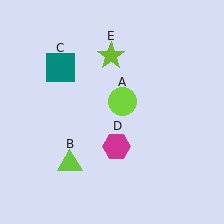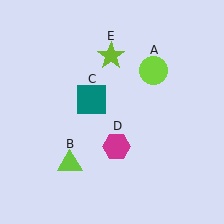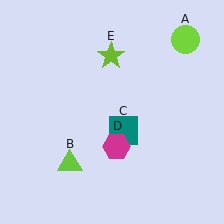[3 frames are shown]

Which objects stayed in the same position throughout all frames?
Lime triangle (object B) and magenta hexagon (object D) and lime star (object E) remained stationary.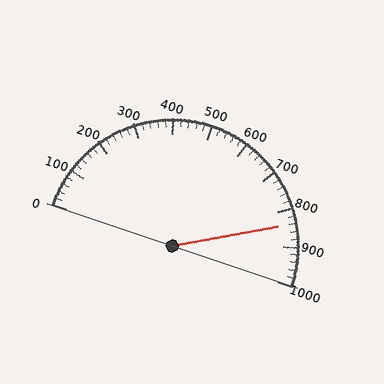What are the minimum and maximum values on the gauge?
The gauge ranges from 0 to 1000.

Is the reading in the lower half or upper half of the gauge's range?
The reading is in the upper half of the range (0 to 1000).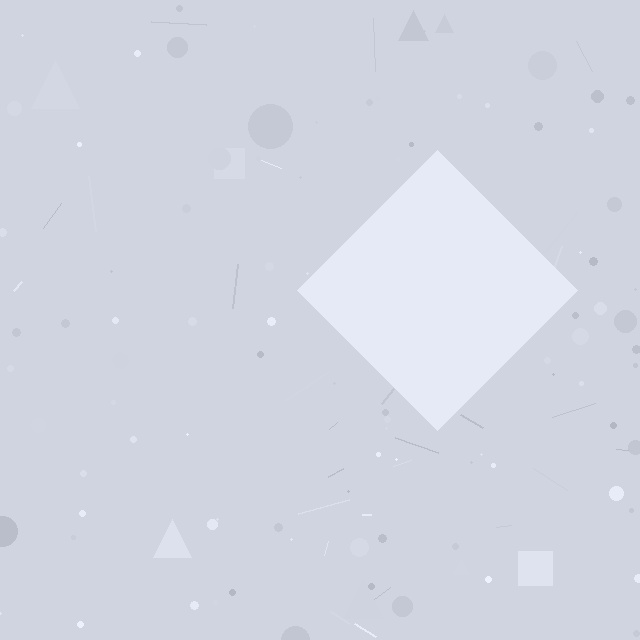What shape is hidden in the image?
A diamond is hidden in the image.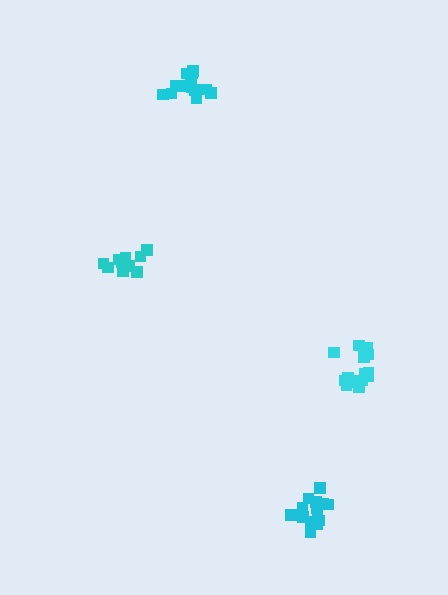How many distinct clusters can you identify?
There are 4 distinct clusters.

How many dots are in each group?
Group 1: 14 dots, Group 2: 15 dots, Group 3: 16 dots, Group 4: 12 dots (57 total).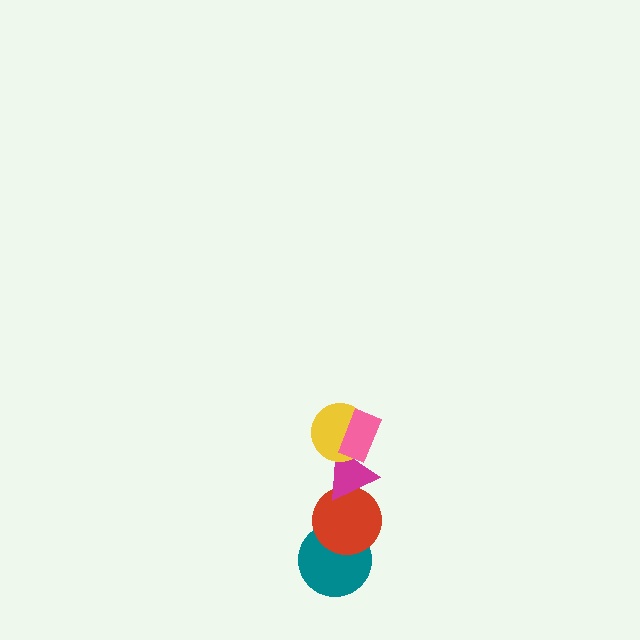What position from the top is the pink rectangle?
The pink rectangle is 1st from the top.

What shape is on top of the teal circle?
The red circle is on top of the teal circle.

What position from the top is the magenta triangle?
The magenta triangle is 3rd from the top.